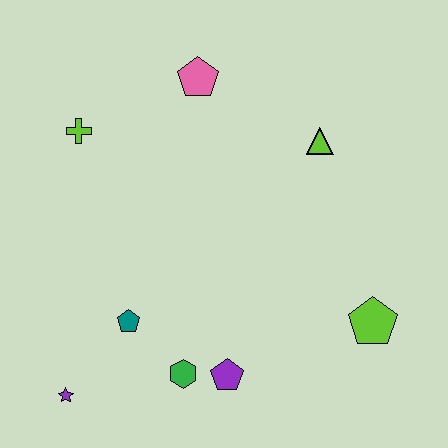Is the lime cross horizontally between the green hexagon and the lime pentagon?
No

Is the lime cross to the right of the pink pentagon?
No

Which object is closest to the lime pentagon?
The purple pentagon is closest to the lime pentagon.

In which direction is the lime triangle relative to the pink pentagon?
The lime triangle is to the right of the pink pentagon.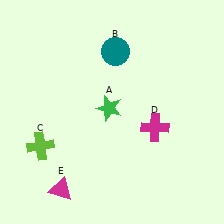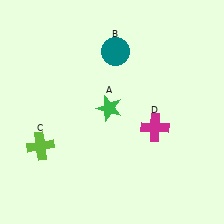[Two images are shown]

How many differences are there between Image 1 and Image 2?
There is 1 difference between the two images.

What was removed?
The magenta triangle (E) was removed in Image 2.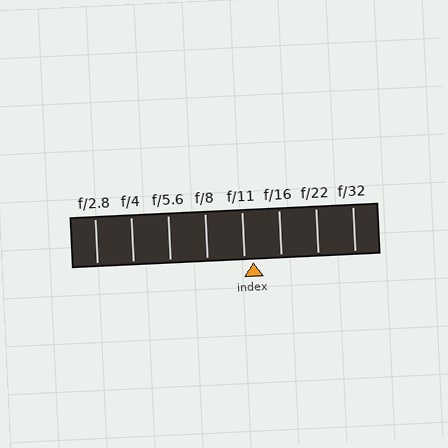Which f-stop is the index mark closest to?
The index mark is closest to f/11.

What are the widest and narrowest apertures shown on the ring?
The widest aperture shown is f/2.8 and the narrowest is f/32.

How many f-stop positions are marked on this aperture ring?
There are 8 f-stop positions marked.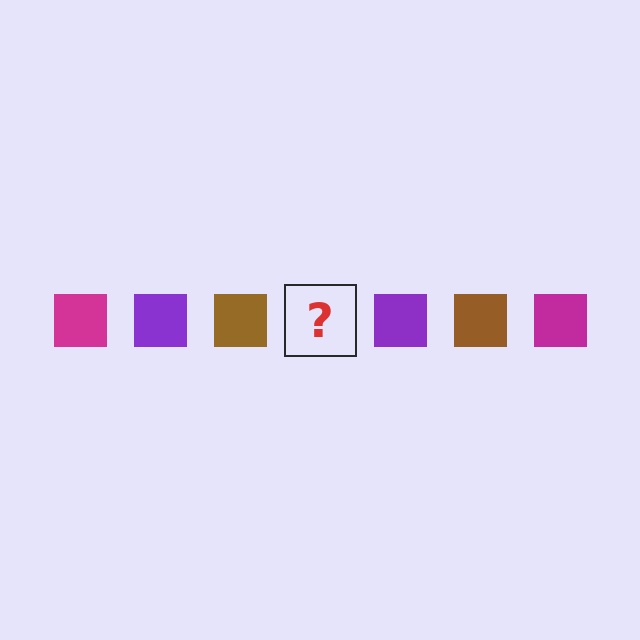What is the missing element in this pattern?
The missing element is a magenta square.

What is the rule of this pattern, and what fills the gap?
The rule is that the pattern cycles through magenta, purple, brown squares. The gap should be filled with a magenta square.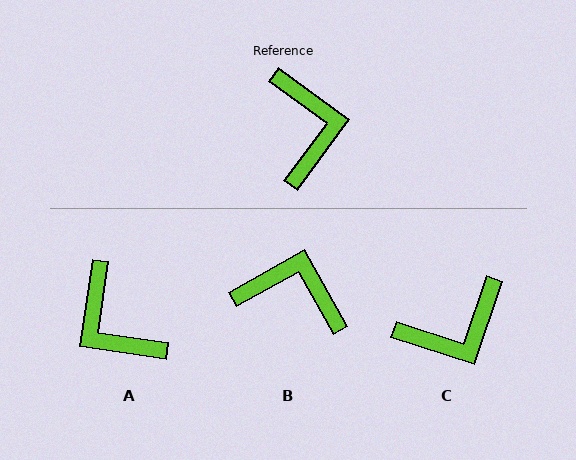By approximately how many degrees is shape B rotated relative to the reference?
Approximately 66 degrees counter-clockwise.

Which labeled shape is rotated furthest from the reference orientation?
A, about 152 degrees away.